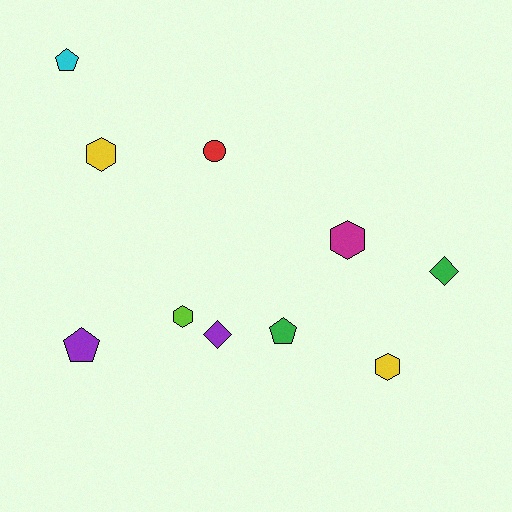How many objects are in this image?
There are 10 objects.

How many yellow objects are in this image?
There are 2 yellow objects.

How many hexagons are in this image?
There are 4 hexagons.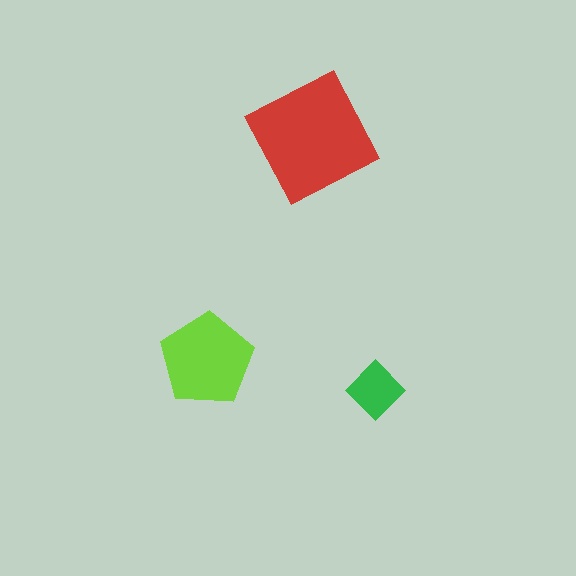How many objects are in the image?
There are 3 objects in the image.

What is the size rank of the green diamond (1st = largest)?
3rd.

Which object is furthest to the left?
The lime pentagon is leftmost.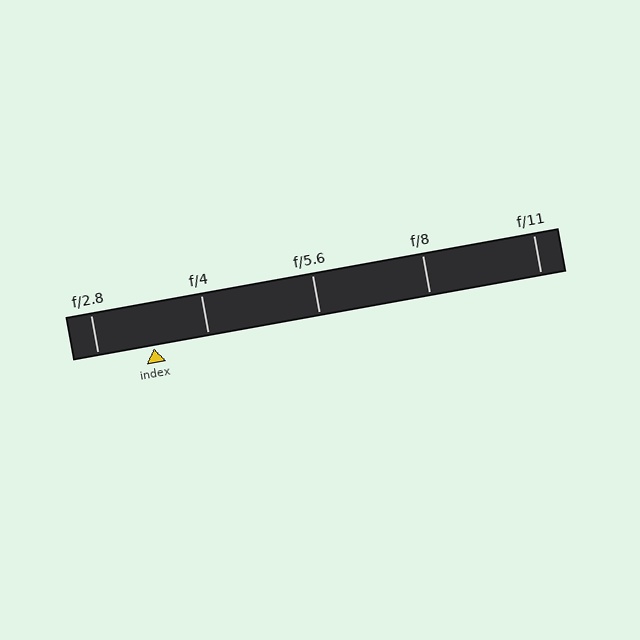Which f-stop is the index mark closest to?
The index mark is closest to f/4.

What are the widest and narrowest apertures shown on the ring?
The widest aperture shown is f/2.8 and the narrowest is f/11.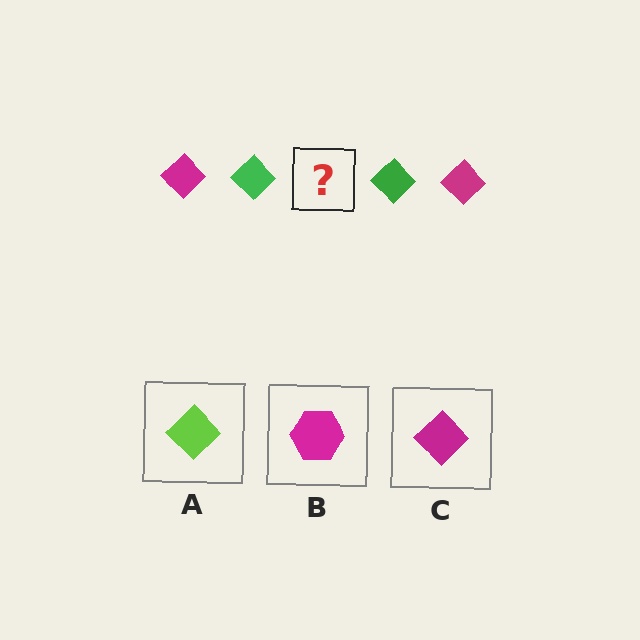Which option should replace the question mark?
Option C.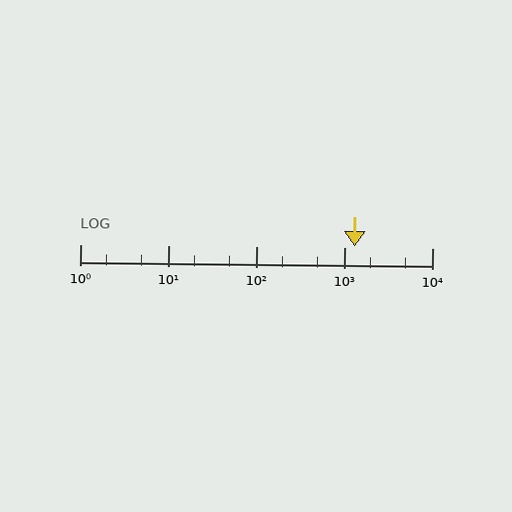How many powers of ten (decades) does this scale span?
The scale spans 4 decades, from 1 to 10000.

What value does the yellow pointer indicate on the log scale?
The pointer indicates approximately 1300.